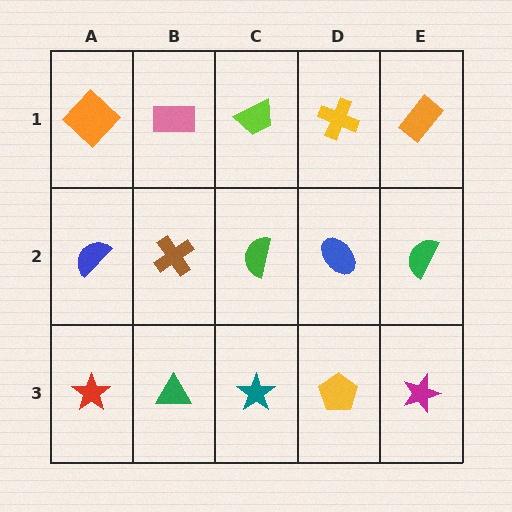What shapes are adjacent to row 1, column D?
A blue ellipse (row 2, column D), a lime trapezoid (row 1, column C), an orange rectangle (row 1, column E).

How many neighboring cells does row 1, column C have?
3.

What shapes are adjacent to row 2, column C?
A lime trapezoid (row 1, column C), a teal star (row 3, column C), a brown cross (row 2, column B), a blue ellipse (row 2, column D).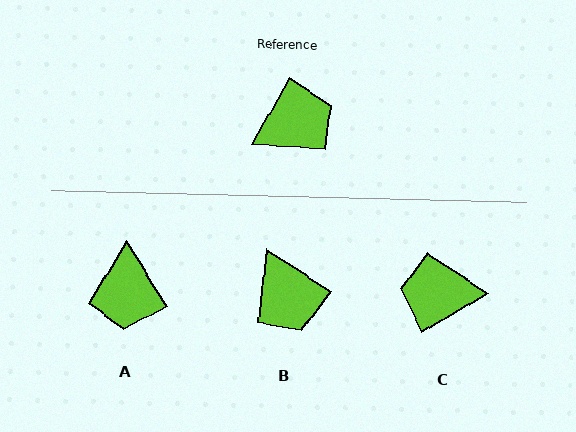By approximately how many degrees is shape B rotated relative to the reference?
Approximately 93 degrees clockwise.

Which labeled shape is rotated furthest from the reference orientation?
C, about 150 degrees away.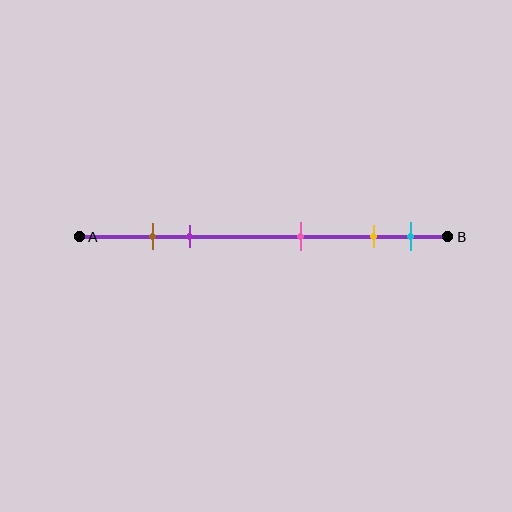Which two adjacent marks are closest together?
The brown and purple marks are the closest adjacent pair.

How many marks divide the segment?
There are 5 marks dividing the segment.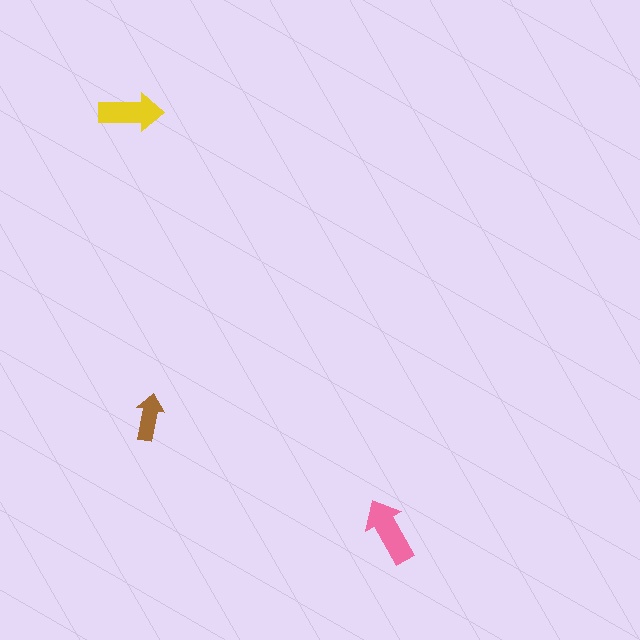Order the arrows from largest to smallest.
the pink one, the yellow one, the brown one.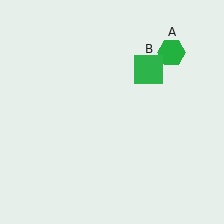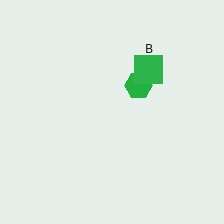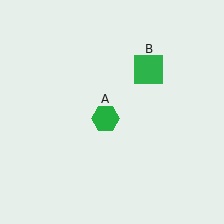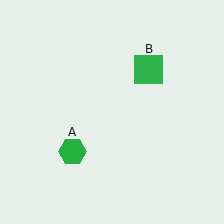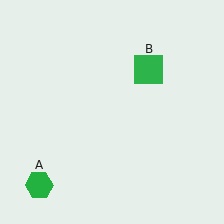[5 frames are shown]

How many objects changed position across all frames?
1 object changed position: green hexagon (object A).